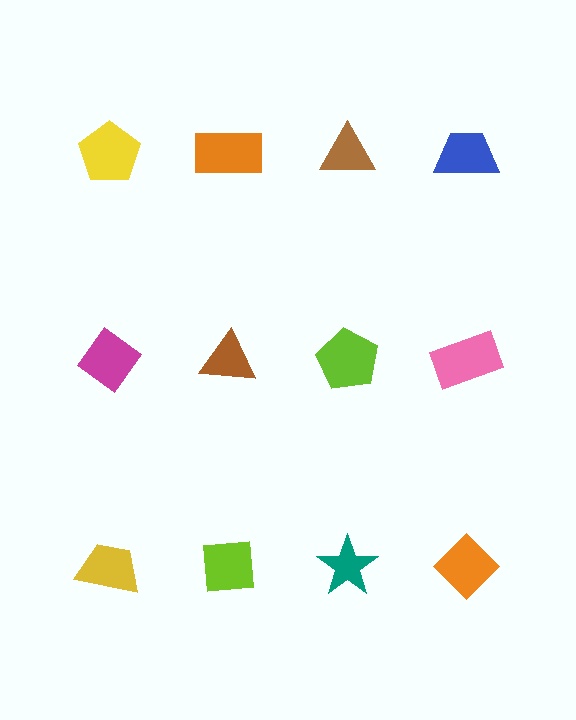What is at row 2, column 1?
A magenta diamond.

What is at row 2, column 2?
A brown triangle.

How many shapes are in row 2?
4 shapes.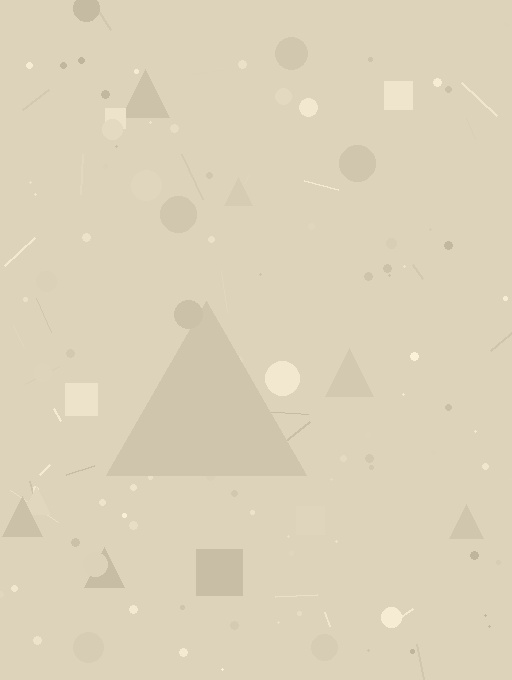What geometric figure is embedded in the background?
A triangle is embedded in the background.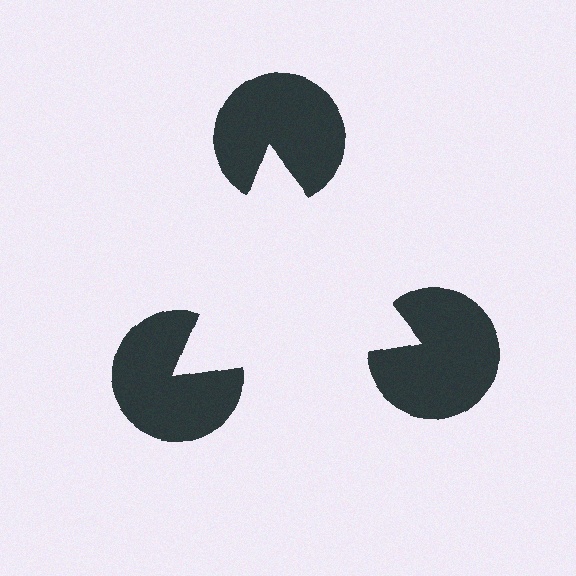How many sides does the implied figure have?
3 sides.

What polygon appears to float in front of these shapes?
An illusory triangle — its edges are inferred from the aligned wedge cuts in the pac-man discs, not physically drawn.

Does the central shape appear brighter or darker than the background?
It typically appears slightly brighter than the background, even though no actual brightness change is drawn.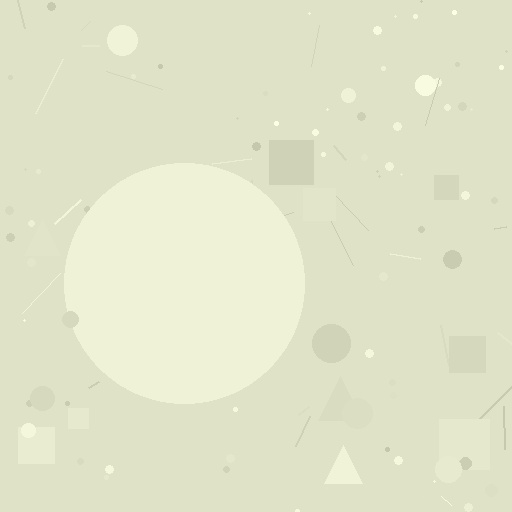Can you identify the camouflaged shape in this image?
The camouflaged shape is a circle.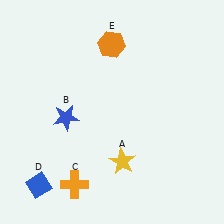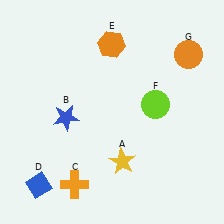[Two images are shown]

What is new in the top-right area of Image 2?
An orange circle (G) was added in the top-right area of Image 2.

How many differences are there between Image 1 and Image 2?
There are 2 differences between the two images.